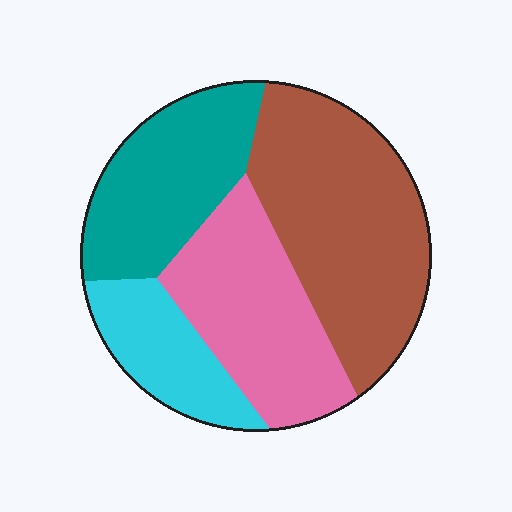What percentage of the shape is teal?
Teal covers 23% of the shape.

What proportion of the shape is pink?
Pink covers about 25% of the shape.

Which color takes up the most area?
Brown, at roughly 35%.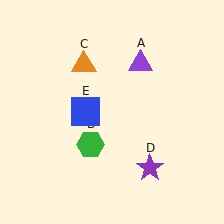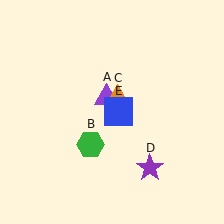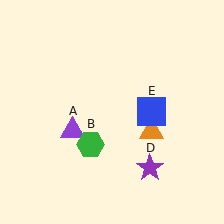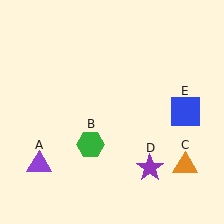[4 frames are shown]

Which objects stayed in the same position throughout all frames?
Green hexagon (object B) and purple star (object D) remained stationary.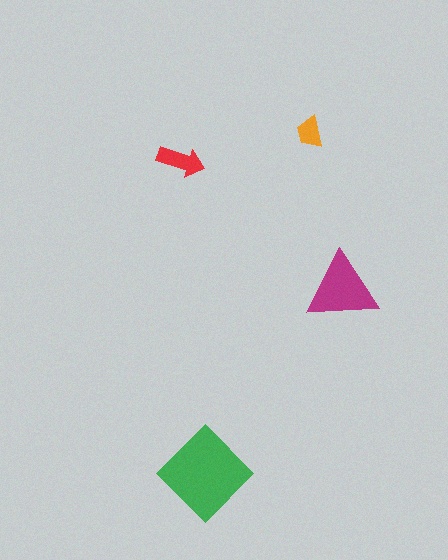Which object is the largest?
The green diamond.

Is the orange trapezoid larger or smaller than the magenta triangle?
Smaller.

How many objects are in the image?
There are 4 objects in the image.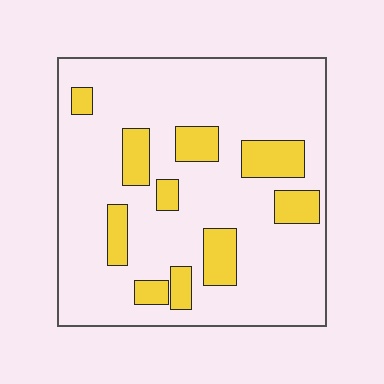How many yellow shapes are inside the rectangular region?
10.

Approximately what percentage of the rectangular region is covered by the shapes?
Approximately 20%.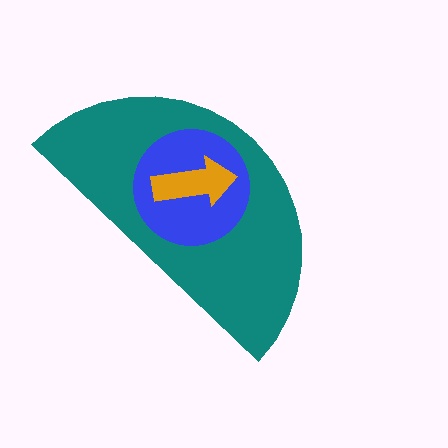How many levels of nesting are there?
3.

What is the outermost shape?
The teal semicircle.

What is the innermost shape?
The orange arrow.